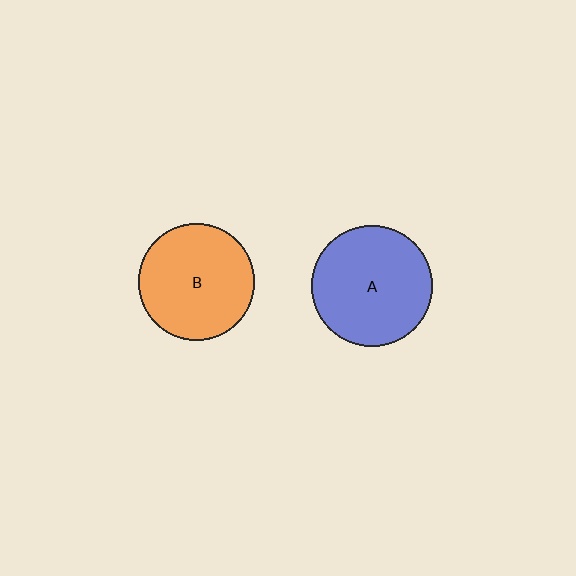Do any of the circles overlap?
No, none of the circles overlap.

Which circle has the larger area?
Circle A (blue).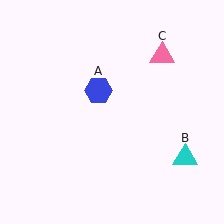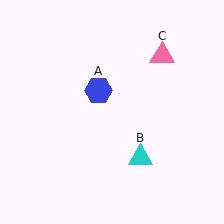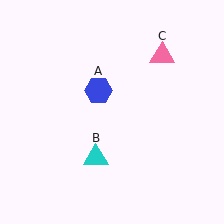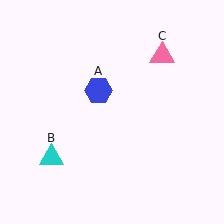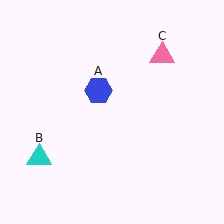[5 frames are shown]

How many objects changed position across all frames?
1 object changed position: cyan triangle (object B).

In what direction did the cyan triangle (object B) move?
The cyan triangle (object B) moved left.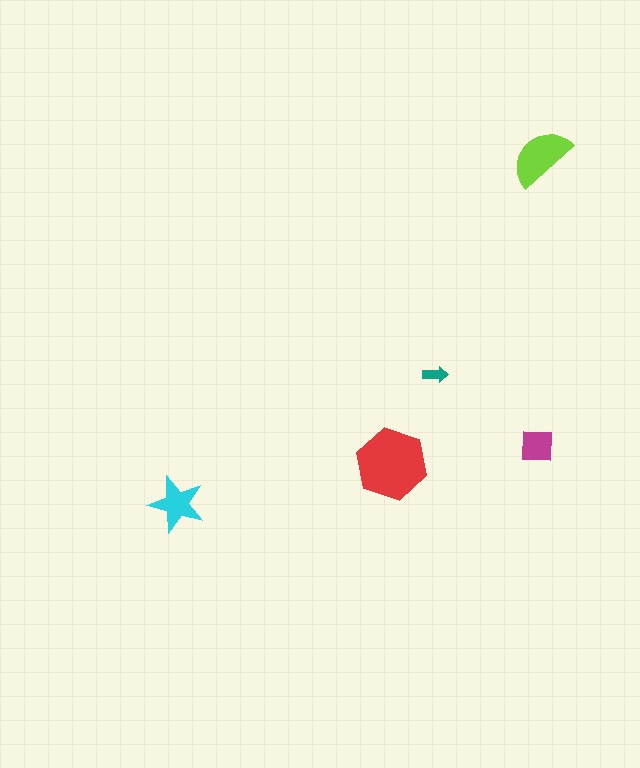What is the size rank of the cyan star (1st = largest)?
3rd.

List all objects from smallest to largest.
The teal arrow, the magenta square, the cyan star, the lime semicircle, the red hexagon.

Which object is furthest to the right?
The lime semicircle is rightmost.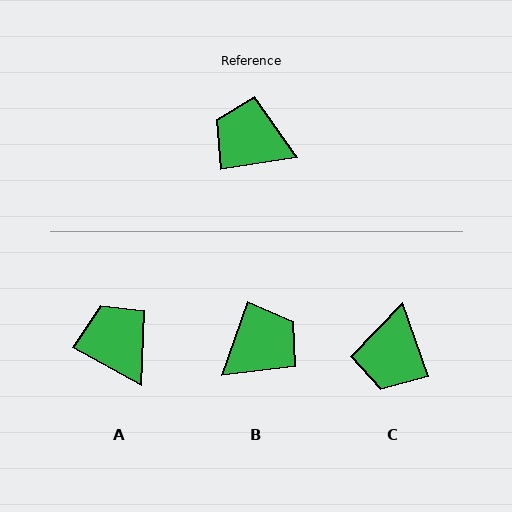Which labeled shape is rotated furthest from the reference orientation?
B, about 118 degrees away.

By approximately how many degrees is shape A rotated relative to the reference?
Approximately 38 degrees clockwise.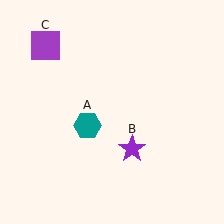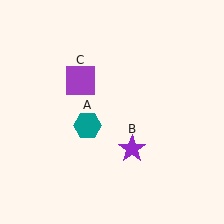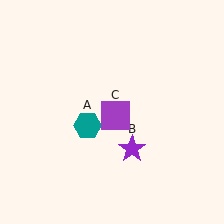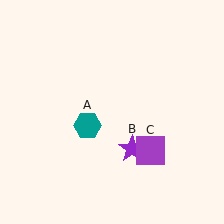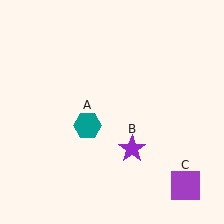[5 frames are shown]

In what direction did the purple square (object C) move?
The purple square (object C) moved down and to the right.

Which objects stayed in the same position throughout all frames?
Teal hexagon (object A) and purple star (object B) remained stationary.